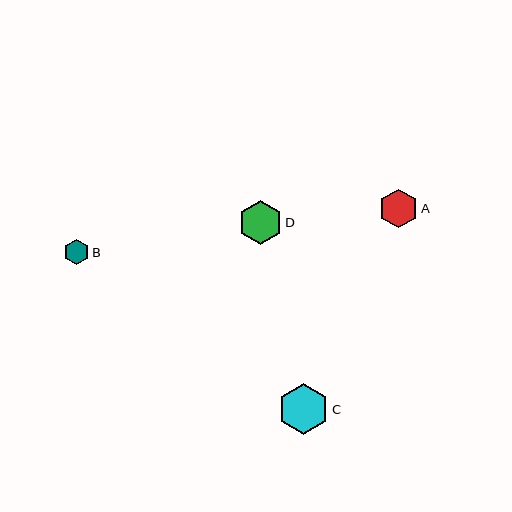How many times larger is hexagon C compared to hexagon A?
Hexagon C is approximately 1.3 times the size of hexagon A.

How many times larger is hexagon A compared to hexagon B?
Hexagon A is approximately 1.5 times the size of hexagon B.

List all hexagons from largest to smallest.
From largest to smallest: C, D, A, B.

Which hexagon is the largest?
Hexagon C is the largest with a size of approximately 51 pixels.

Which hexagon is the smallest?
Hexagon B is the smallest with a size of approximately 25 pixels.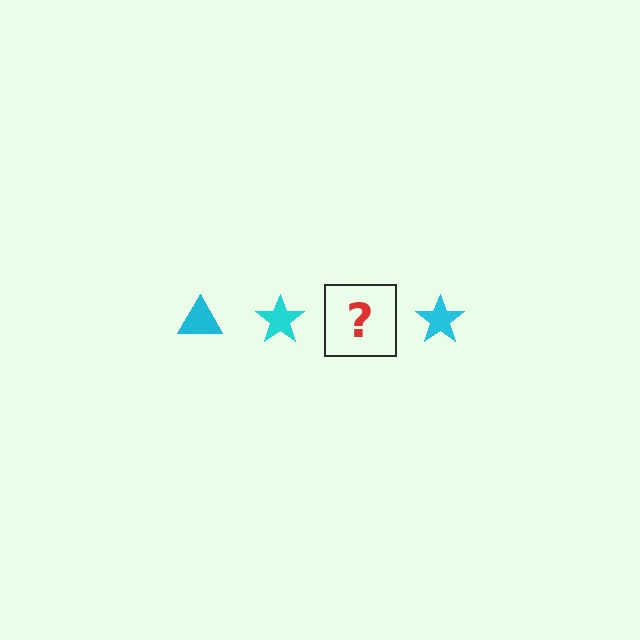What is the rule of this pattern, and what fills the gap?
The rule is that the pattern cycles through triangle, star shapes in cyan. The gap should be filled with a cyan triangle.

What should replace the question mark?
The question mark should be replaced with a cyan triangle.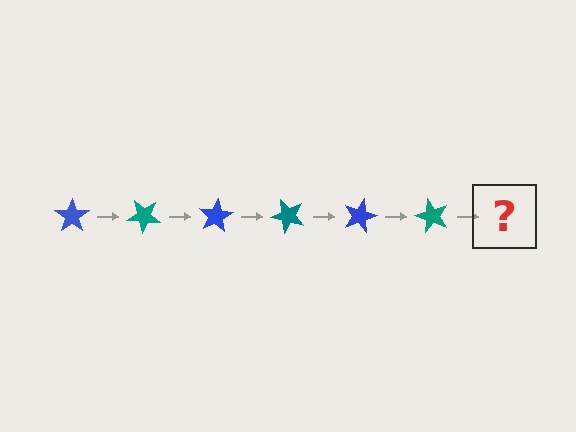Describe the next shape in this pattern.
It should be a blue star, rotated 240 degrees from the start.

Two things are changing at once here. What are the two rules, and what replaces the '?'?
The two rules are that it rotates 40 degrees each step and the color cycles through blue and teal. The '?' should be a blue star, rotated 240 degrees from the start.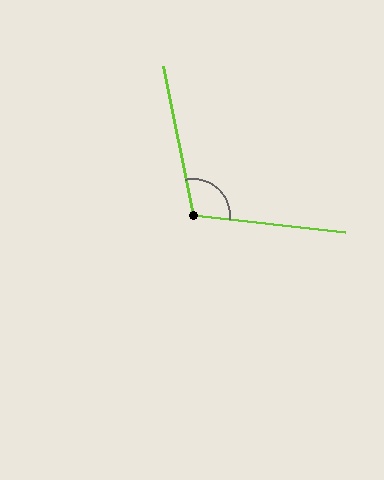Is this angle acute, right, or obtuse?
It is obtuse.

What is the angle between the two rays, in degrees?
Approximately 107 degrees.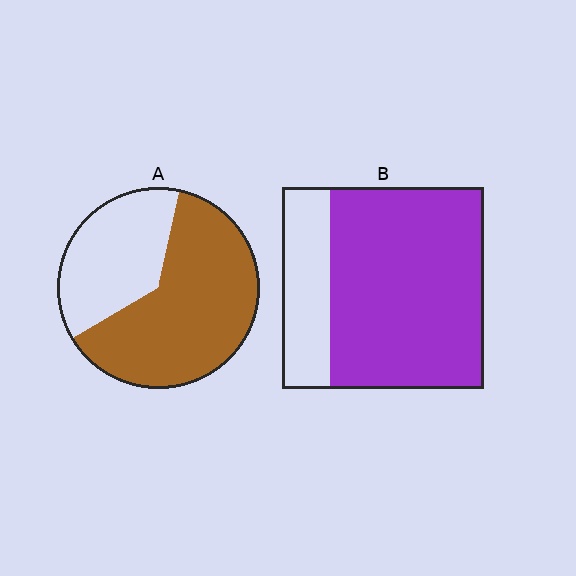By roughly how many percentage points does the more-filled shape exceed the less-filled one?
By roughly 15 percentage points (B over A).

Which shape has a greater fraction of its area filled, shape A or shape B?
Shape B.